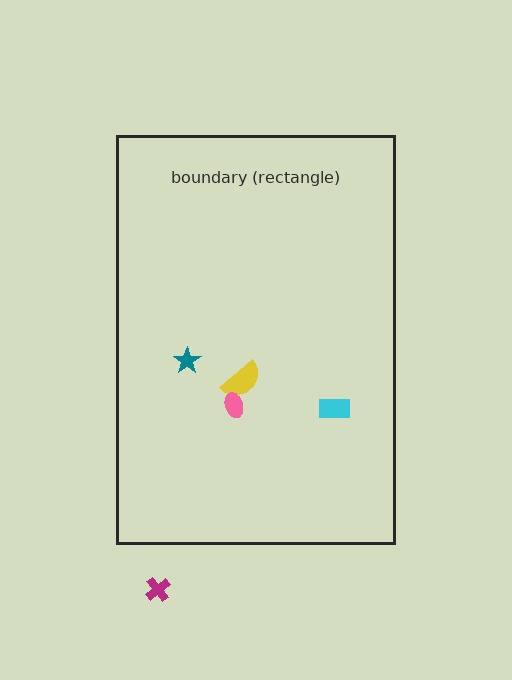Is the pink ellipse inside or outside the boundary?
Inside.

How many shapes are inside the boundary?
4 inside, 1 outside.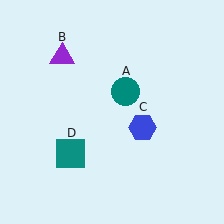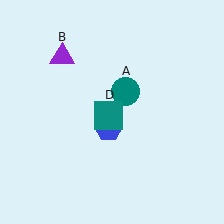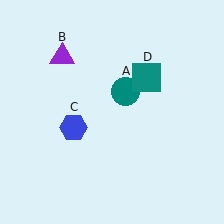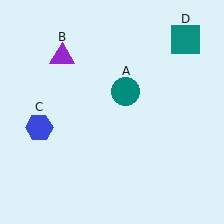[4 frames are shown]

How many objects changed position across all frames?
2 objects changed position: blue hexagon (object C), teal square (object D).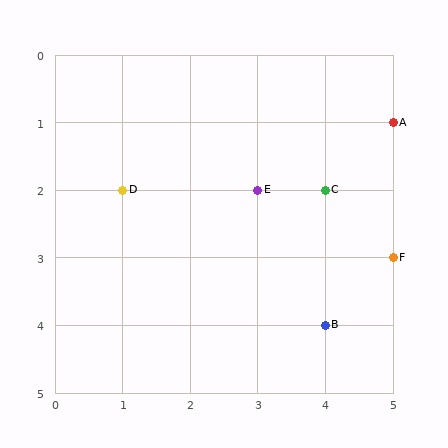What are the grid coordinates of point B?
Point B is at grid coordinates (4, 4).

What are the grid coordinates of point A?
Point A is at grid coordinates (5, 1).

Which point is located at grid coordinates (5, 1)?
Point A is at (5, 1).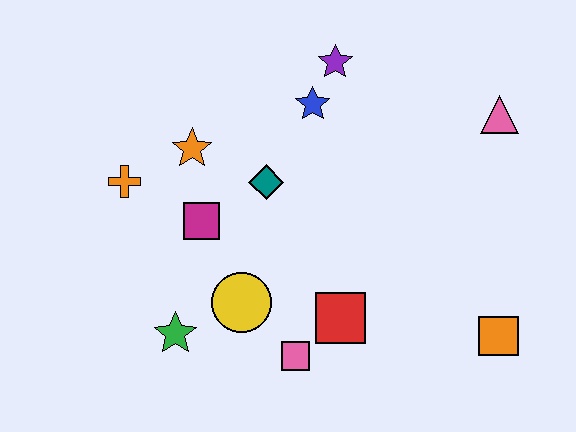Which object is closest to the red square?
The pink square is closest to the red square.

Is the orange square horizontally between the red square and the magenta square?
No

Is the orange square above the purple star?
No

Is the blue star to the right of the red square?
No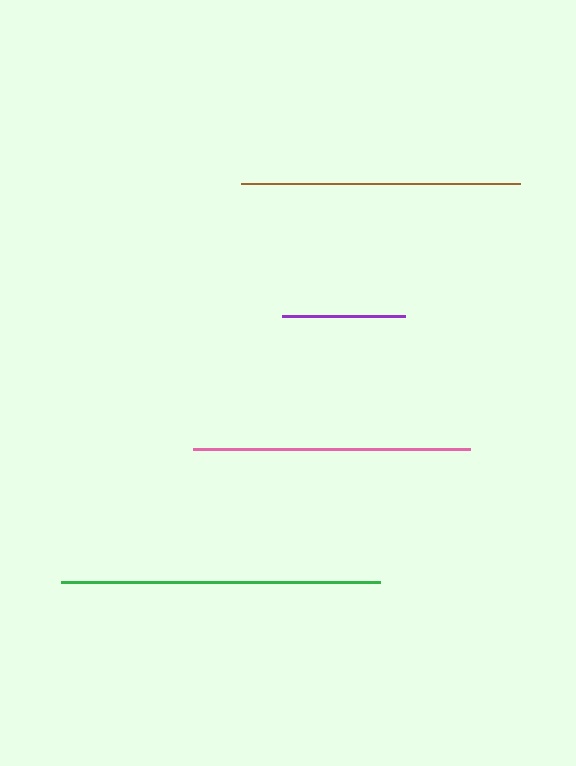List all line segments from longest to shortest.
From longest to shortest: green, brown, pink, purple.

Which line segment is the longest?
The green line is the longest at approximately 319 pixels.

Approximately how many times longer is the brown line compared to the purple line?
The brown line is approximately 2.3 times the length of the purple line.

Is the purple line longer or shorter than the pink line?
The pink line is longer than the purple line.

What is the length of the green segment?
The green segment is approximately 319 pixels long.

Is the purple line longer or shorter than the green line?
The green line is longer than the purple line.